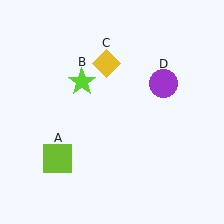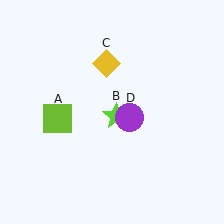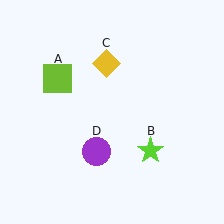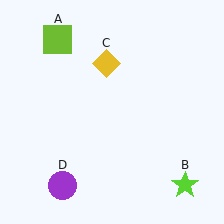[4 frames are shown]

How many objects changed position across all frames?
3 objects changed position: lime square (object A), lime star (object B), purple circle (object D).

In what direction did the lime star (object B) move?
The lime star (object B) moved down and to the right.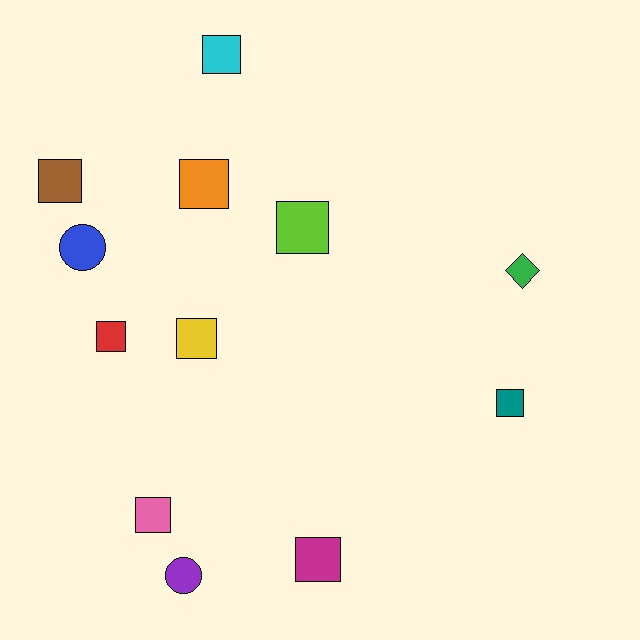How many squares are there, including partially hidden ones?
There are 9 squares.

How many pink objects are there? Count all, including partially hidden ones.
There is 1 pink object.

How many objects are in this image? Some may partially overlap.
There are 12 objects.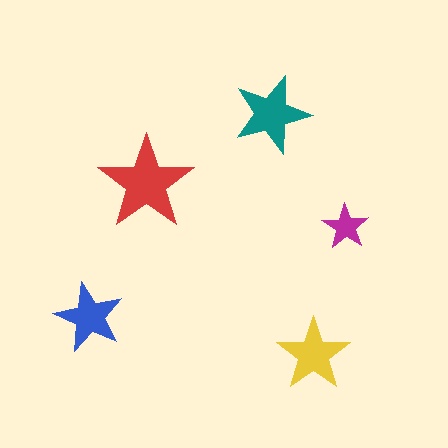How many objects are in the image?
There are 5 objects in the image.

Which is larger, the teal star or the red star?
The red one.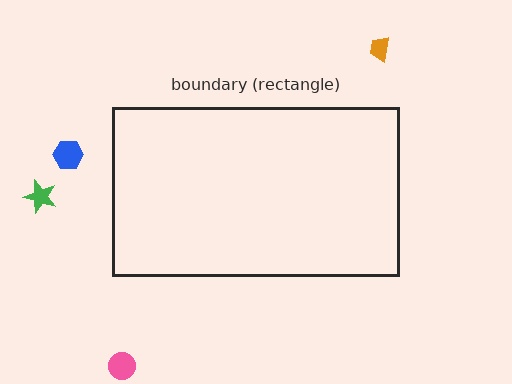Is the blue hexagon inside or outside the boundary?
Outside.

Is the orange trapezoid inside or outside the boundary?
Outside.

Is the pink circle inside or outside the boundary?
Outside.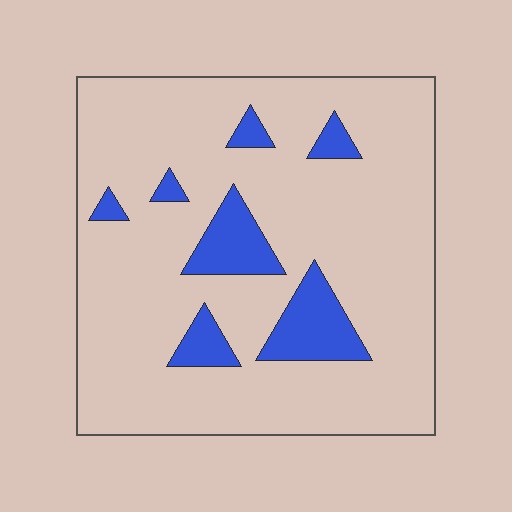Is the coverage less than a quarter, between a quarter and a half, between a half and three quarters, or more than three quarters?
Less than a quarter.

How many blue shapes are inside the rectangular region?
7.